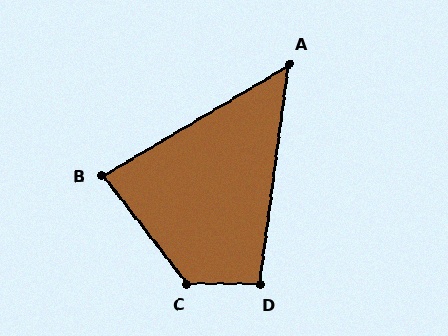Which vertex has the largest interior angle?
C, at approximately 128 degrees.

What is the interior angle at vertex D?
Approximately 97 degrees (obtuse).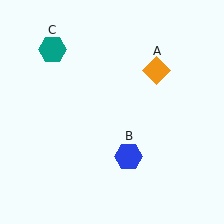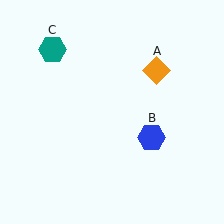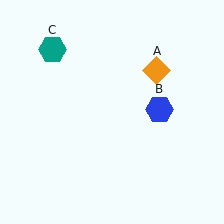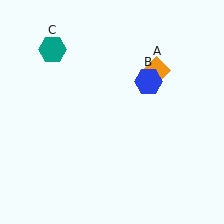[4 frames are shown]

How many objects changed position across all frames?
1 object changed position: blue hexagon (object B).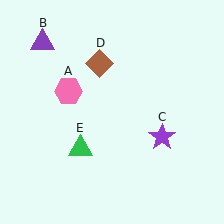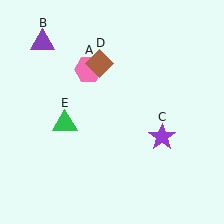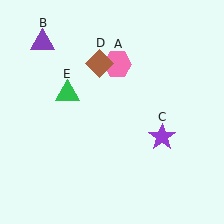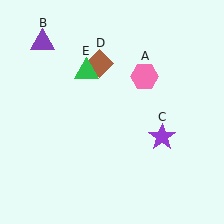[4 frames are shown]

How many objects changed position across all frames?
2 objects changed position: pink hexagon (object A), green triangle (object E).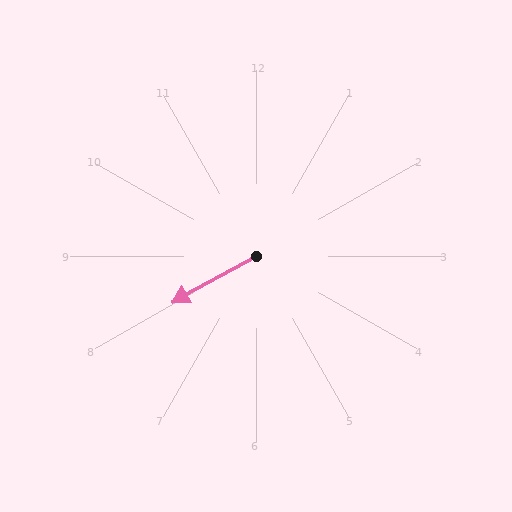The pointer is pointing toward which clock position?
Roughly 8 o'clock.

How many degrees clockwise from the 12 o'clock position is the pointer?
Approximately 241 degrees.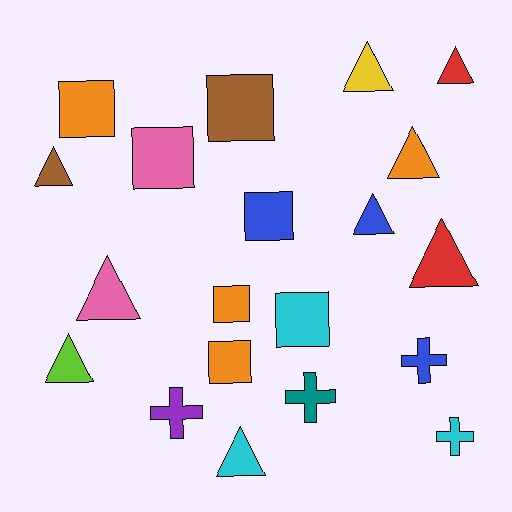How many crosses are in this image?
There are 4 crosses.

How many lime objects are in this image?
There is 1 lime object.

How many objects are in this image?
There are 20 objects.